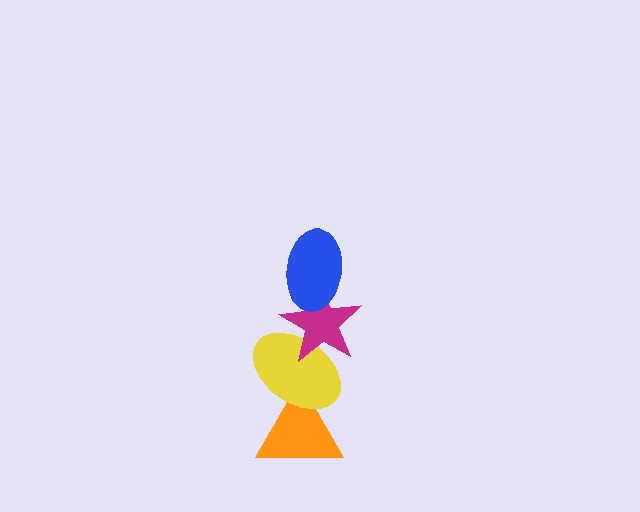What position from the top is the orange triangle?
The orange triangle is 4th from the top.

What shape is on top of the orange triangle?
The yellow ellipse is on top of the orange triangle.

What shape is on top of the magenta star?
The blue ellipse is on top of the magenta star.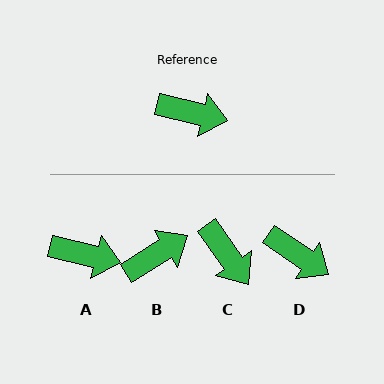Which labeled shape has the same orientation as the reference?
A.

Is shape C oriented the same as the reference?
No, it is off by about 42 degrees.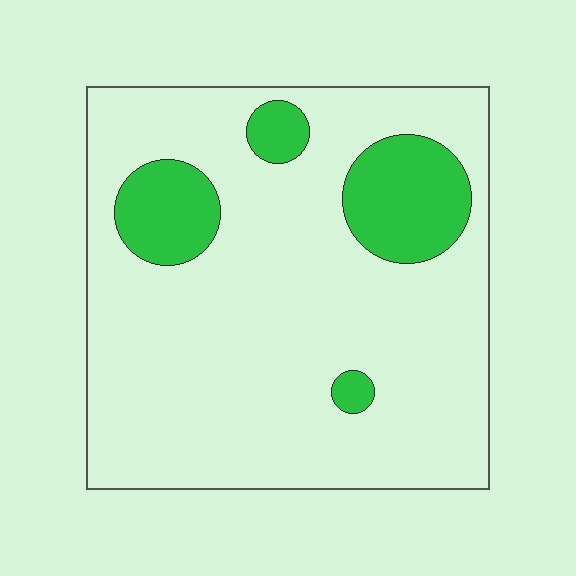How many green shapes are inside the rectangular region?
4.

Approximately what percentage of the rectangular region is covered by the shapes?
Approximately 15%.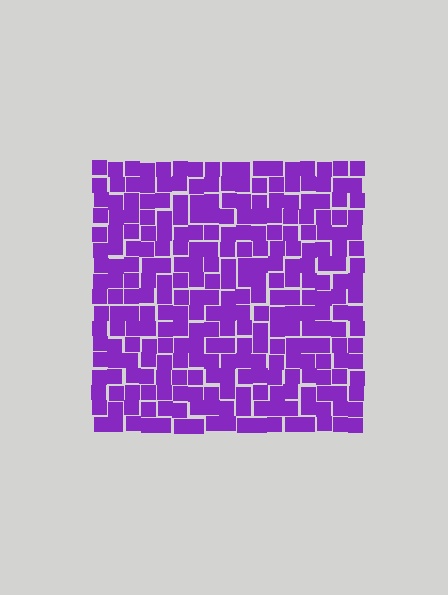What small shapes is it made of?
It is made of small squares.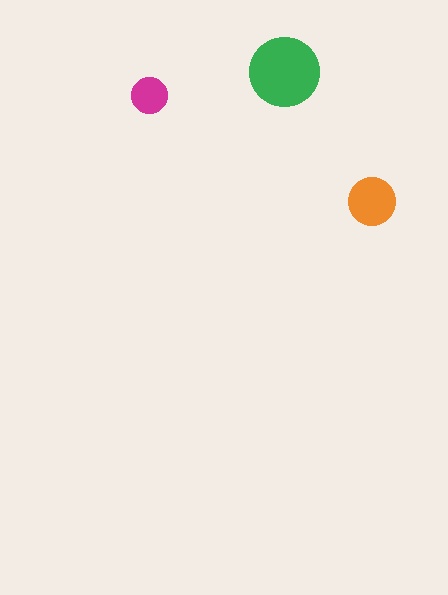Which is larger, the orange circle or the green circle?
The green one.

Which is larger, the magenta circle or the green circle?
The green one.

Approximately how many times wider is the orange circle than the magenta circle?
About 1.5 times wider.